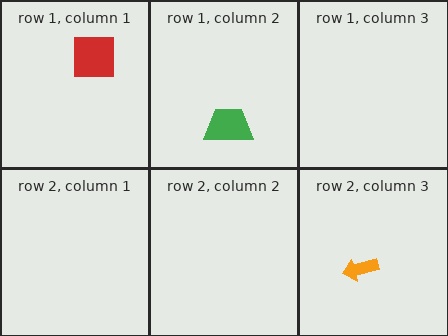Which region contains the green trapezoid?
The row 1, column 2 region.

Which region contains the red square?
The row 1, column 1 region.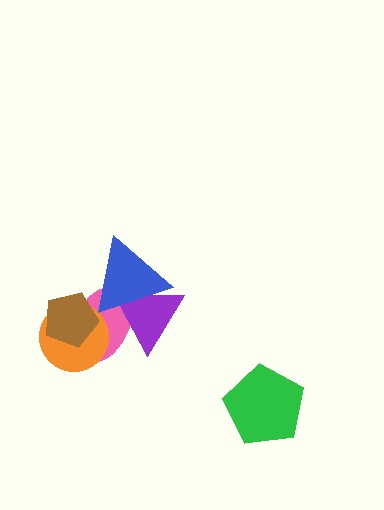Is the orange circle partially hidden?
Yes, it is partially covered by another shape.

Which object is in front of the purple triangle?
The blue triangle is in front of the purple triangle.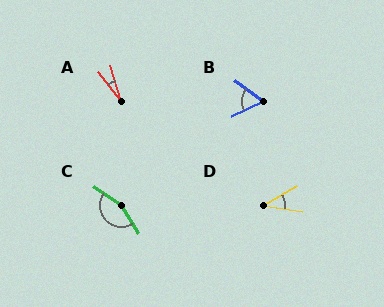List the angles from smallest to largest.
A (21°), D (39°), B (61°), C (156°).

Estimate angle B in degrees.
Approximately 61 degrees.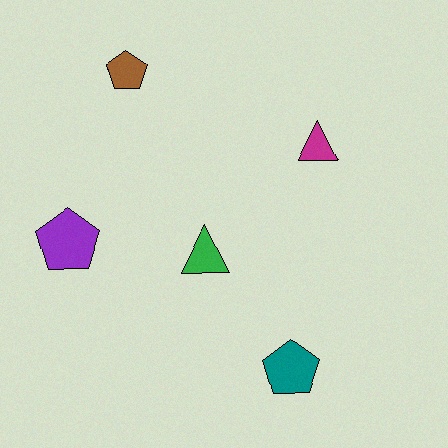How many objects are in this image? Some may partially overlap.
There are 5 objects.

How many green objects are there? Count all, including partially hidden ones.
There is 1 green object.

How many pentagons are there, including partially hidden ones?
There are 3 pentagons.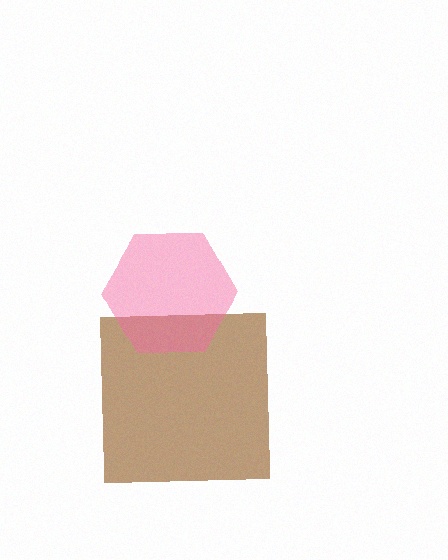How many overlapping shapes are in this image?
There are 2 overlapping shapes in the image.